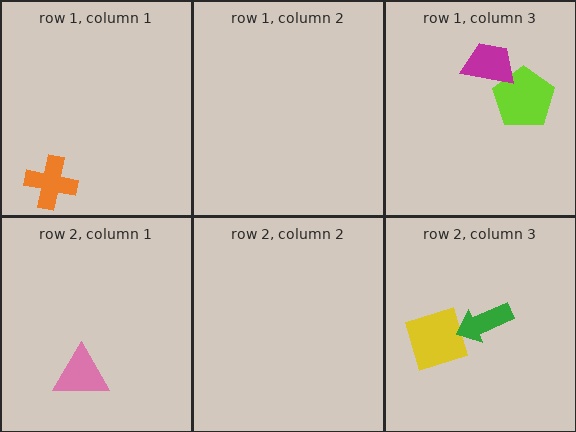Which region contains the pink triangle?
The row 2, column 1 region.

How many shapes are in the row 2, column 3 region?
2.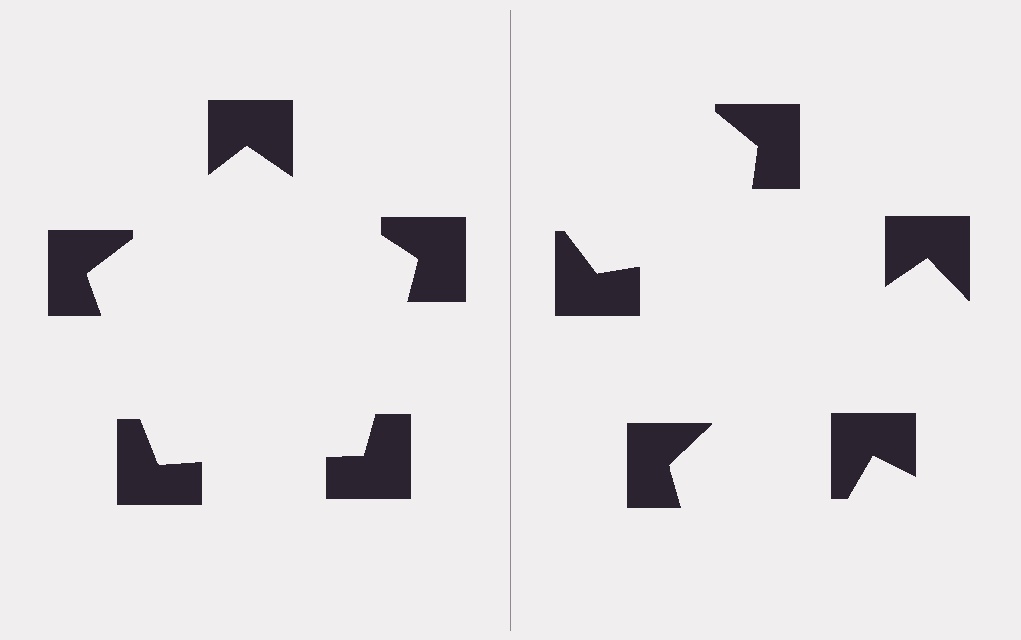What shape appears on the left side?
An illusory pentagon.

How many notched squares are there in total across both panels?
10 — 5 on each side.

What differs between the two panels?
The notched squares are positioned identically on both sides; only the wedge orientations differ. On the left they align to a pentagon; on the right they are misaligned.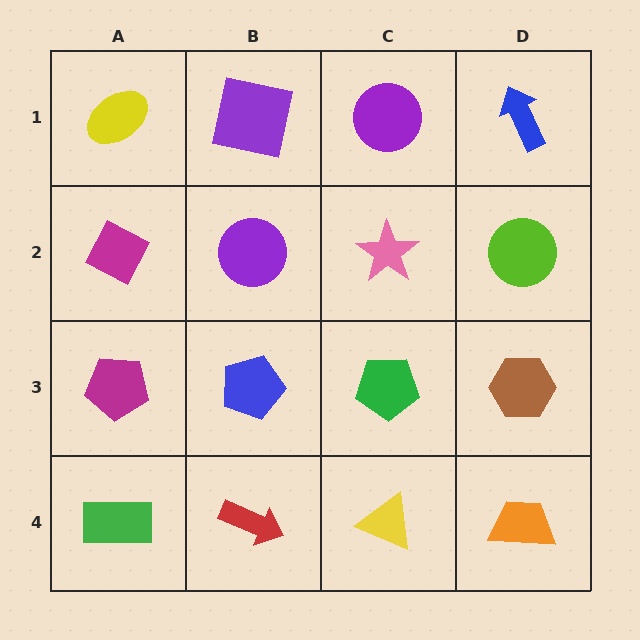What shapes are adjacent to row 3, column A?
A magenta diamond (row 2, column A), a green rectangle (row 4, column A), a blue pentagon (row 3, column B).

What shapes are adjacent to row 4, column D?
A brown hexagon (row 3, column D), a yellow triangle (row 4, column C).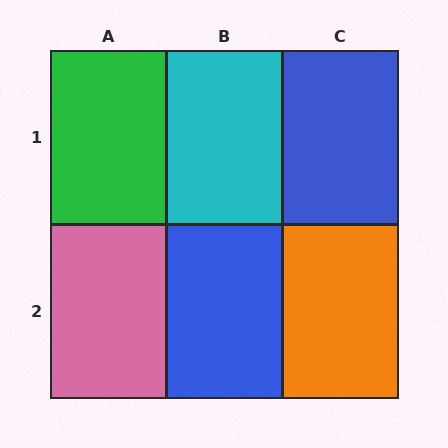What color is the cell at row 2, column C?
Orange.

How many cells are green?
1 cell is green.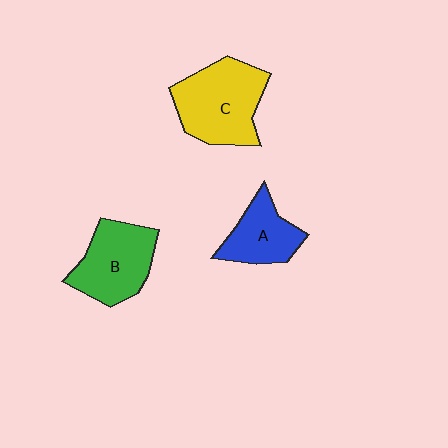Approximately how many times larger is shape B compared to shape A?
Approximately 1.3 times.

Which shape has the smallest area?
Shape A (blue).